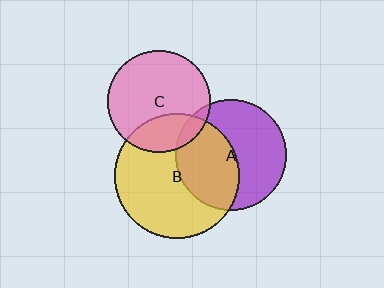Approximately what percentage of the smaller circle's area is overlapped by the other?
Approximately 25%.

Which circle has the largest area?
Circle B (yellow).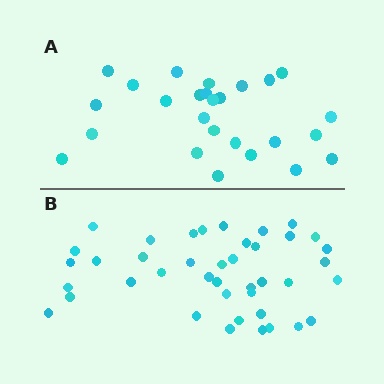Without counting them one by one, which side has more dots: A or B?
Region B (the bottom region) has more dots.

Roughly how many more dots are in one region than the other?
Region B has approximately 15 more dots than region A.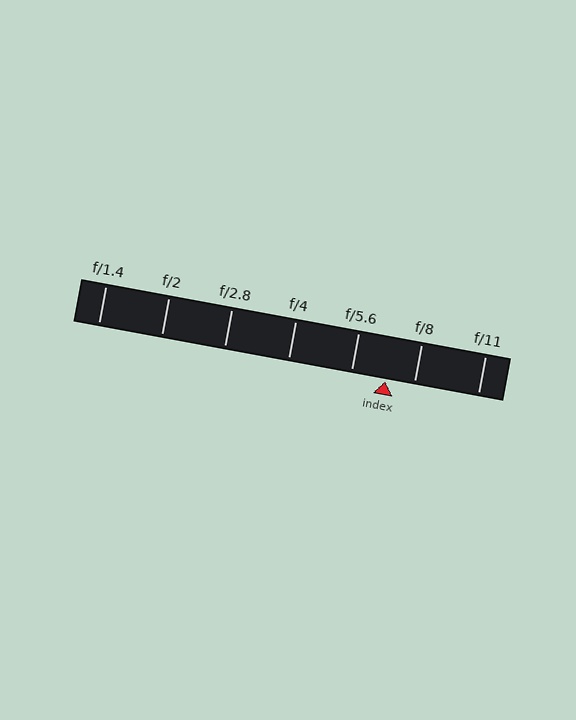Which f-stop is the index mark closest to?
The index mark is closest to f/8.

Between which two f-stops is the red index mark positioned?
The index mark is between f/5.6 and f/8.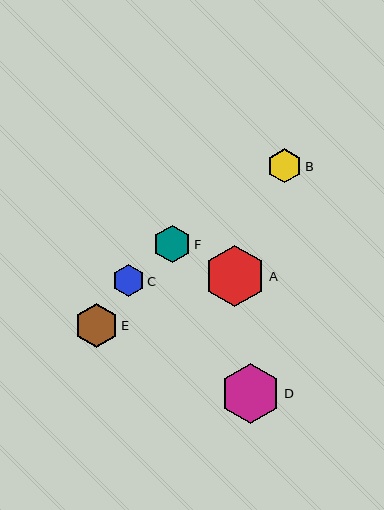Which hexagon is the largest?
Hexagon A is the largest with a size of approximately 62 pixels.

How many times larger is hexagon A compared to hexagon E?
Hexagon A is approximately 1.4 times the size of hexagon E.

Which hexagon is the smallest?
Hexagon C is the smallest with a size of approximately 33 pixels.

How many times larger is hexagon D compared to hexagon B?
Hexagon D is approximately 1.8 times the size of hexagon B.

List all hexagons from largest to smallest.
From largest to smallest: A, D, E, F, B, C.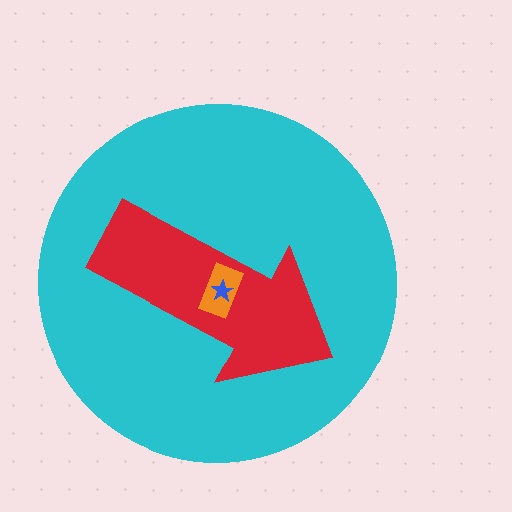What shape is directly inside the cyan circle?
The red arrow.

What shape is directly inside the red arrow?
The orange rectangle.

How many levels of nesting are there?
4.